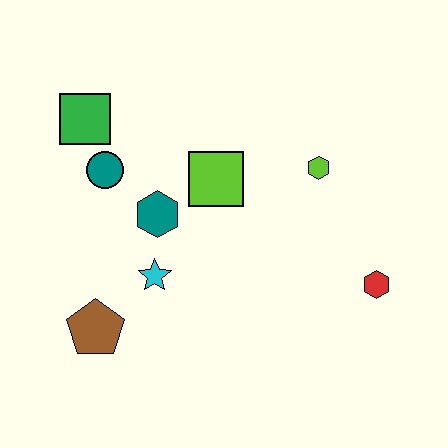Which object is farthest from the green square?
The red hexagon is farthest from the green square.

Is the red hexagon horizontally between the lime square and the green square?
No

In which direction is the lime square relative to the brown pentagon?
The lime square is above the brown pentagon.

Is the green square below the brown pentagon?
No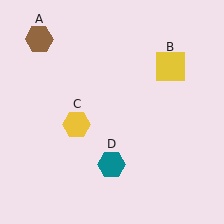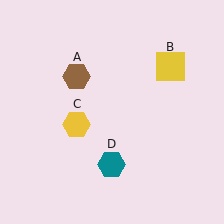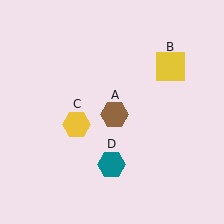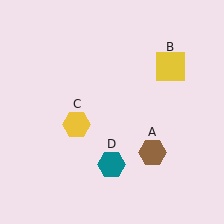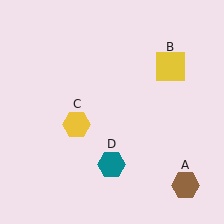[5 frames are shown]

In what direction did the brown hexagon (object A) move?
The brown hexagon (object A) moved down and to the right.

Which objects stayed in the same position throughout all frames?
Yellow square (object B) and yellow hexagon (object C) and teal hexagon (object D) remained stationary.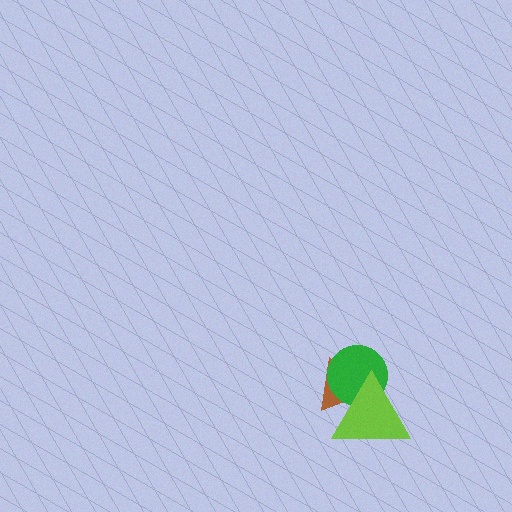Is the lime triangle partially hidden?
No, no other shape covers it.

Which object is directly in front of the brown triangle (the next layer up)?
The green circle is directly in front of the brown triangle.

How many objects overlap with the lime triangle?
2 objects overlap with the lime triangle.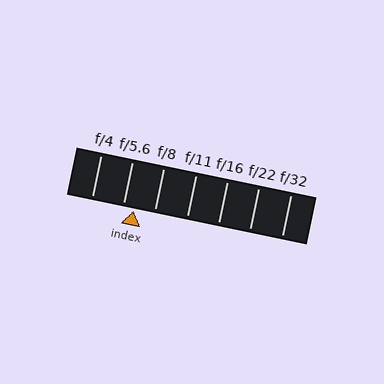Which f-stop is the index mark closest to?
The index mark is closest to f/5.6.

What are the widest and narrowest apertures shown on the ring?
The widest aperture shown is f/4 and the narrowest is f/32.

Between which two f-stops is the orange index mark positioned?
The index mark is between f/5.6 and f/8.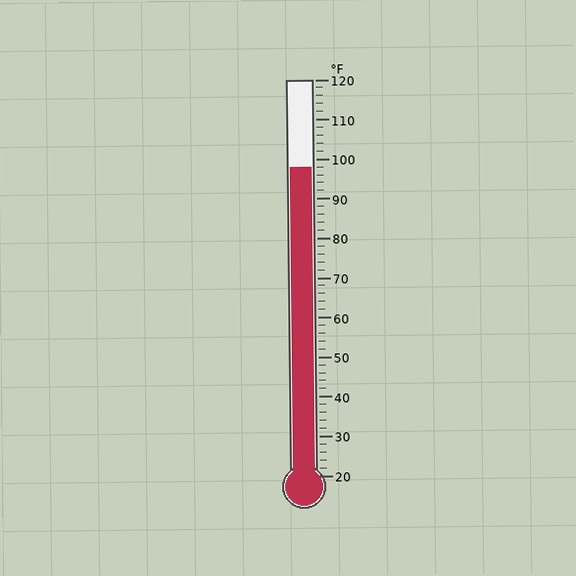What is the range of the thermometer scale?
The thermometer scale ranges from 20°F to 120°F.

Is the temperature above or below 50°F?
The temperature is above 50°F.